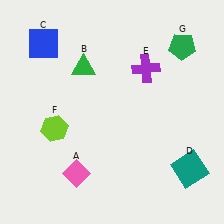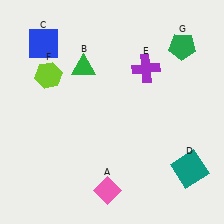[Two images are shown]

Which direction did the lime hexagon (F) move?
The lime hexagon (F) moved up.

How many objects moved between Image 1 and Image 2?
2 objects moved between the two images.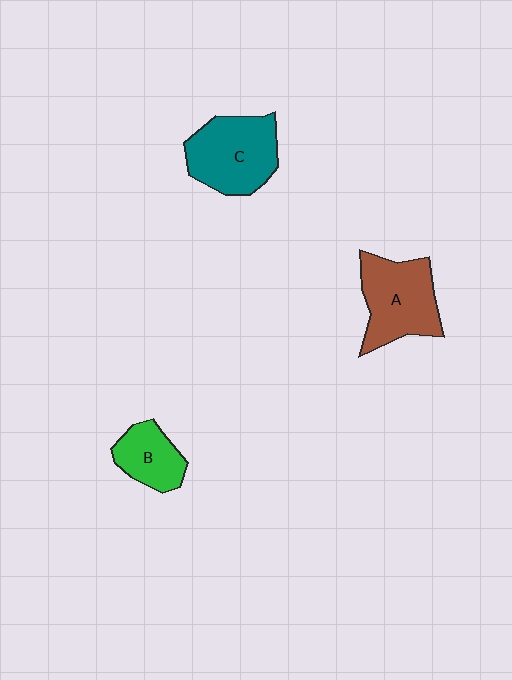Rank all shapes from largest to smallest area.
From largest to smallest: C (teal), A (brown), B (green).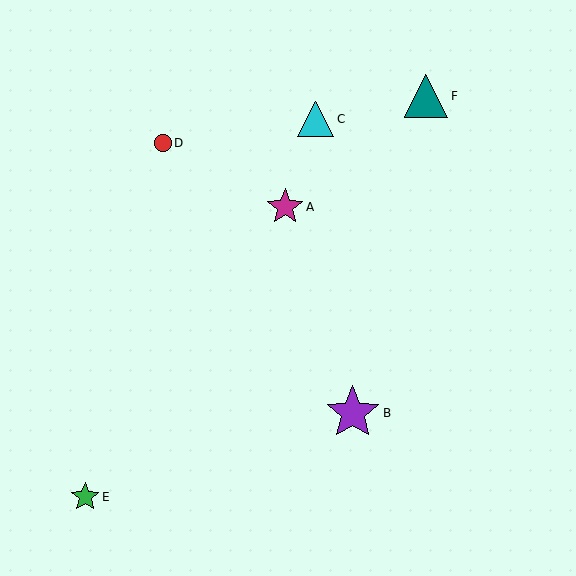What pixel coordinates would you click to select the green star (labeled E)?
Click at (85, 497) to select the green star E.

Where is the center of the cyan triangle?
The center of the cyan triangle is at (316, 119).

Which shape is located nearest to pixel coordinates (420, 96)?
The teal triangle (labeled F) at (426, 96) is nearest to that location.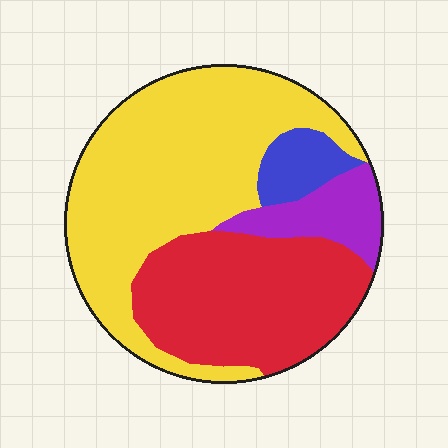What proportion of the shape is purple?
Purple covers around 10% of the shape.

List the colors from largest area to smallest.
From largest to smallest: yellow, red, purple, blue.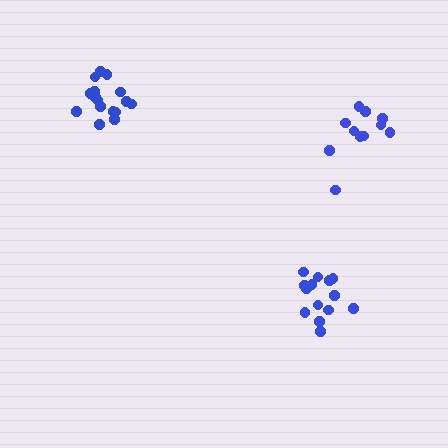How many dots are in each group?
Group 1: 16 dots, Group 2: 12 dots, Group 3: 15 dots (43 total).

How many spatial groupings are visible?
There are 3 spatial groupings.